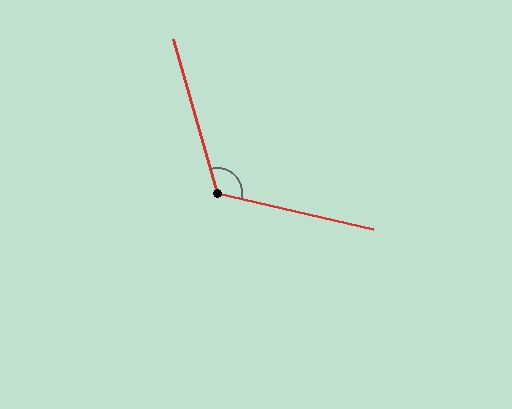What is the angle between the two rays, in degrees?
Approximately 119 degrees.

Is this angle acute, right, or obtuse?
It is obtuse.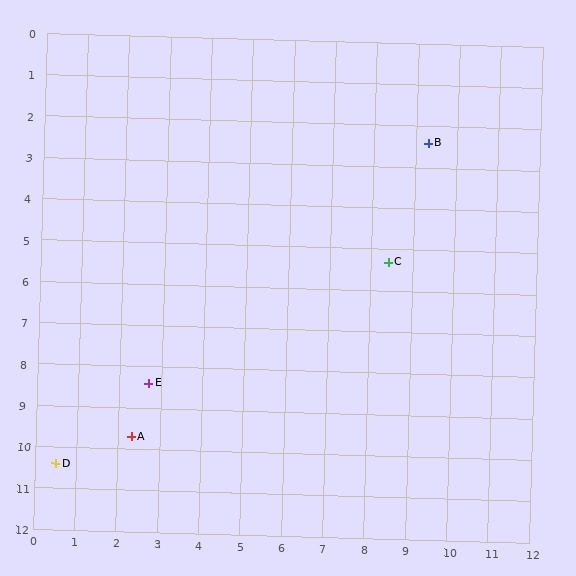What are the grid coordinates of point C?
Point C is at approximately (8.4, 5.3).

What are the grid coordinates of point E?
Point E is at approximately (2.7, 8.4).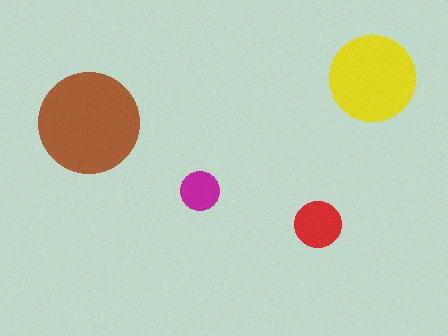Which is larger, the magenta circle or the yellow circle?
The yellow one.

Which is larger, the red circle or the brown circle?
The brown one.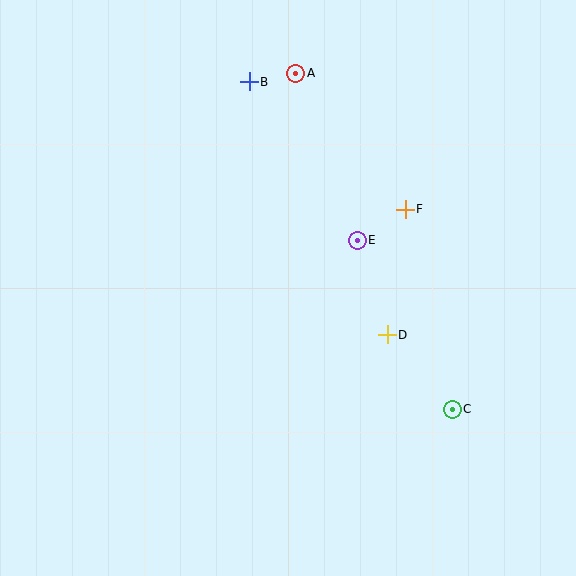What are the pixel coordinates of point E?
Point E is at (357, 240).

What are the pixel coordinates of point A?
Point A is at (296, 73).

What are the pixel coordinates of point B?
Point B is at (249, 82).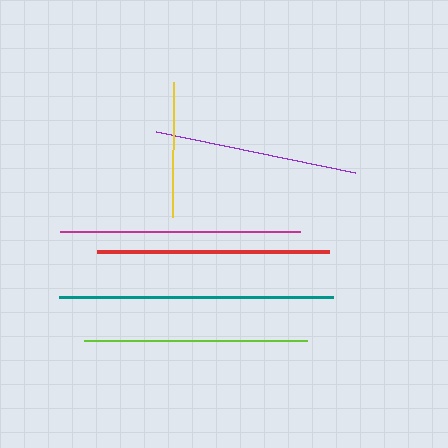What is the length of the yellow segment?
The yellow segment is approximately 134 pixels long.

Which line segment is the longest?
The teal line is the longest at approximately 274 pixels.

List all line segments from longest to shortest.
From longest to shortest: teal, magenta, red, lime, purple, yellow.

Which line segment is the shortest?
The yellow line is the shortest at approximately 134 pixels.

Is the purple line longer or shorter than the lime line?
The lime line is longer than the purple line.